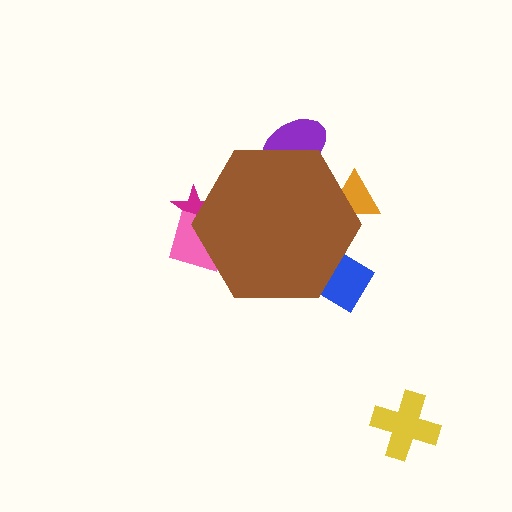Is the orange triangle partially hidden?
Yes, the orange triangle is partially hidden behind the brown hexagon.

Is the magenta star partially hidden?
Yes, the magenta star is partially hidden behind the brown hexagon.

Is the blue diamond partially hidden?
Yes, the blue diamond is partially hidden behind the brown hexagon.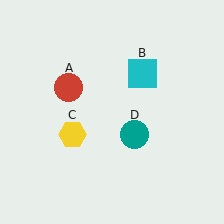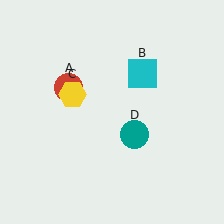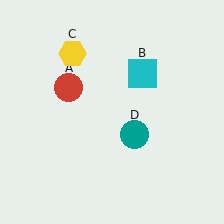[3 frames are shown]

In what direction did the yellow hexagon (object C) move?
The yellow hexagon (object C) moved up.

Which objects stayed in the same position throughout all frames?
Red circle (object A) and cyan square (object B) and teal circle (object D) remained stationary.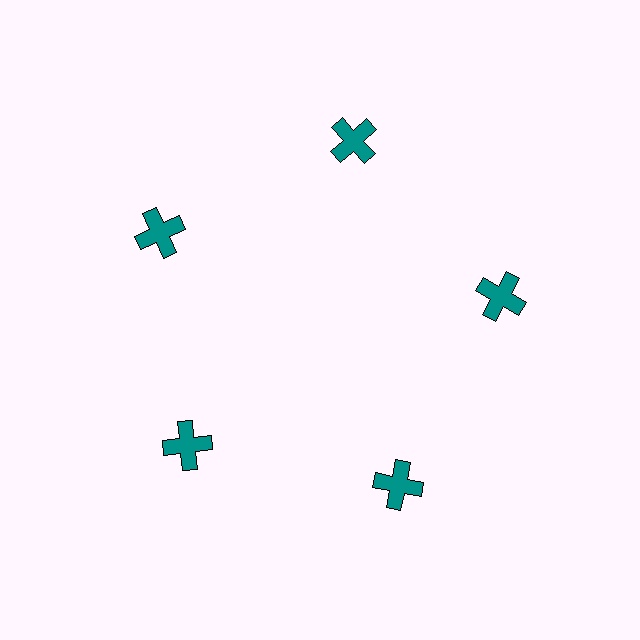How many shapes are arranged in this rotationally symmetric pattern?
There are 5 shapes, arranged in 5 groups of 1.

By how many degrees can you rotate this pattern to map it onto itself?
The pattern maps onto itself every 72 degrees of rotation.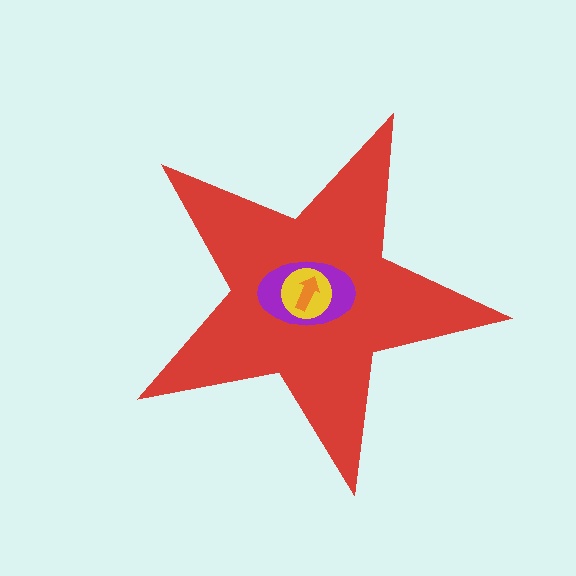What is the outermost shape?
The red star.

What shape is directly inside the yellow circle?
The orange arrow.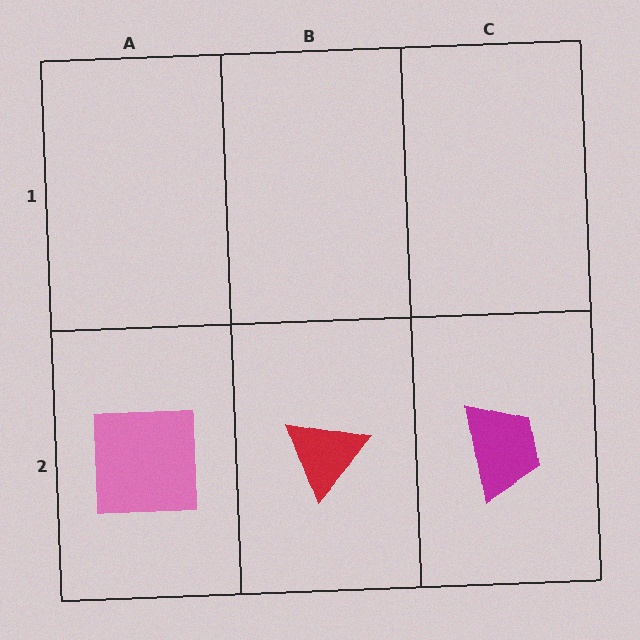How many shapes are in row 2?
3 shapes.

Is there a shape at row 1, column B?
No, that cell is empty.